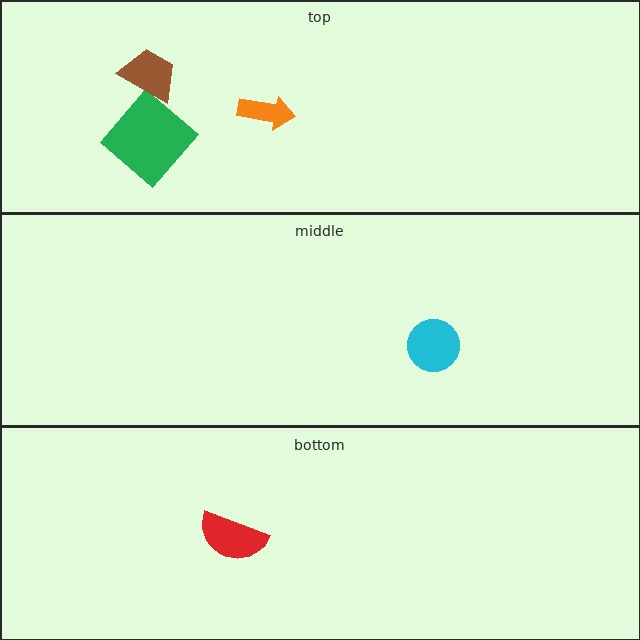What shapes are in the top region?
The orange arrow, the green diamond, the brown trapezoid.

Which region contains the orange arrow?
The top region.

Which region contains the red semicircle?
The bottom region.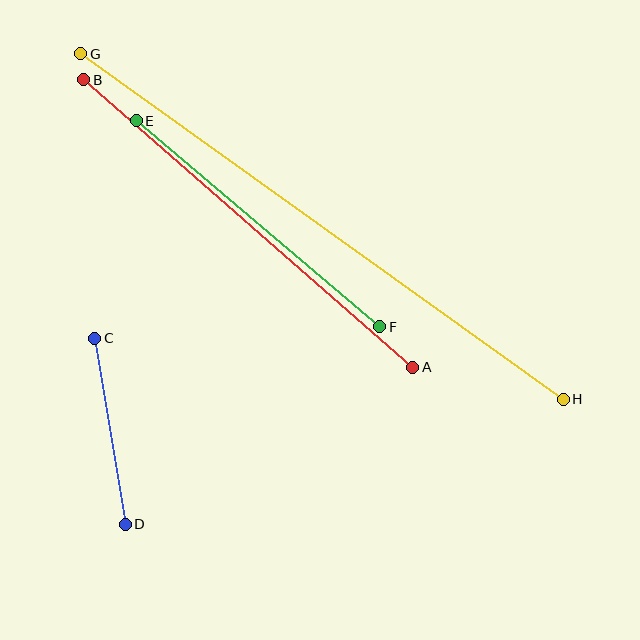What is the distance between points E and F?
The distance is approximately 319 pixels.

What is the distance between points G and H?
The distance is approximately 594 pixels.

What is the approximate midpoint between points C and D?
The midpoint is at approximately (110, 431) pixels.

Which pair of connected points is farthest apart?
Points G and H are farthest apart.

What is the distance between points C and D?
The distance is approximately 188 pixels.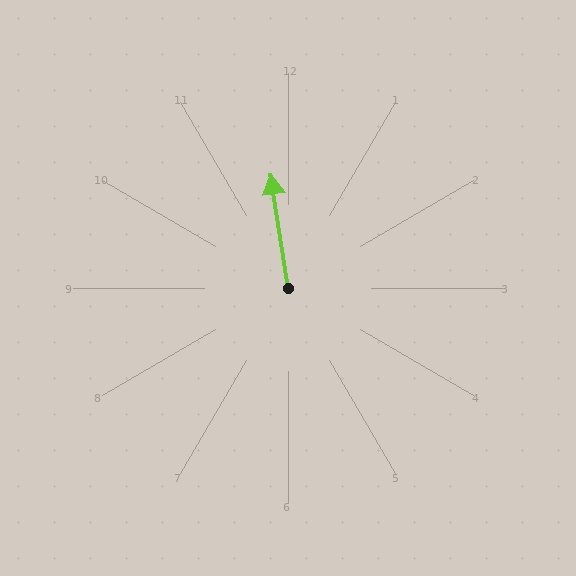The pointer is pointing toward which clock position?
Roughly 12 o'clock.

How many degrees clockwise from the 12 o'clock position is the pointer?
Approximately 351 degrees.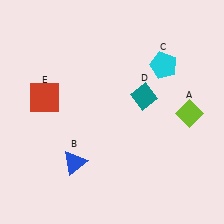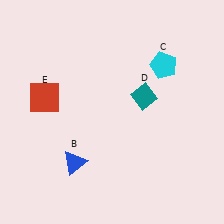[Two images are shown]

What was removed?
The lime diamond (A) was removed in Image 2.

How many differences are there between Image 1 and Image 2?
There is 1 difference between the two images.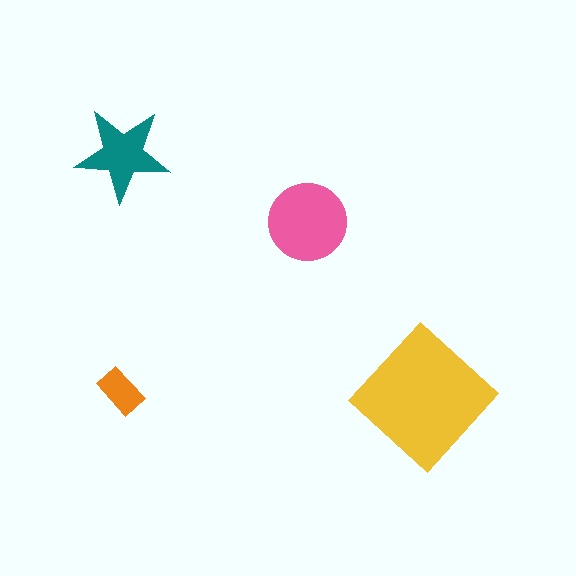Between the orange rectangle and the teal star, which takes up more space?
The teal star.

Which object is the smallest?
The orange rectangle.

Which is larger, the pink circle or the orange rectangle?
The pink circle.